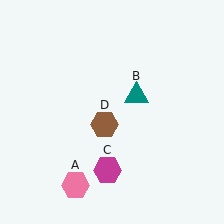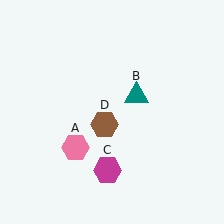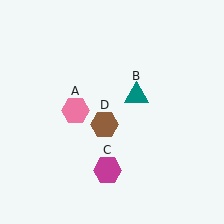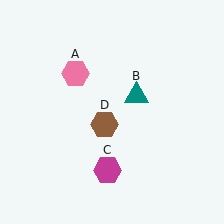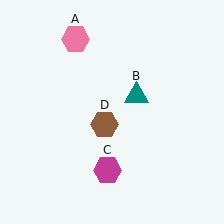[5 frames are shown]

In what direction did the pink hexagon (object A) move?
The pink hexagon (object A) moved up.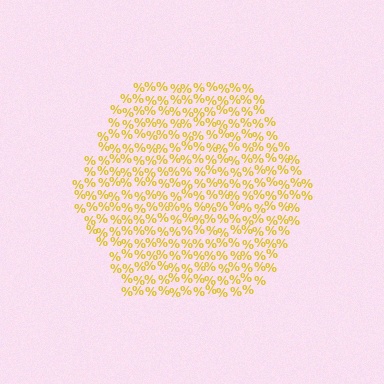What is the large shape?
The large shape is a hexagon.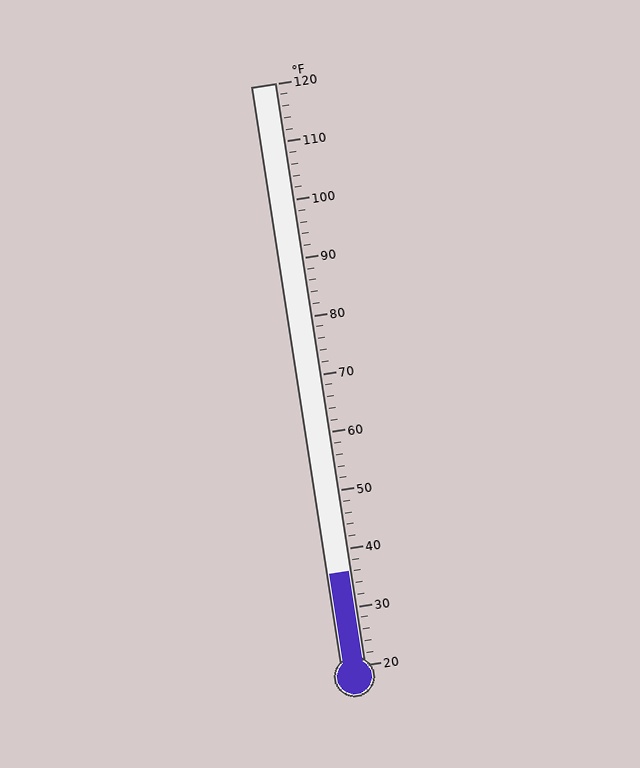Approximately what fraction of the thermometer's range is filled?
The thermometer is filled to approximately 15% of its range.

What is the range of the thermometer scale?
The thermometer scale ranges from 20°F to 120°F.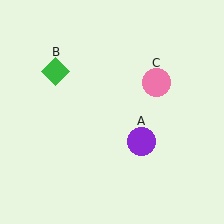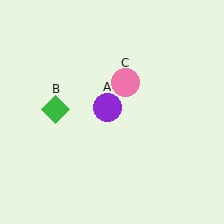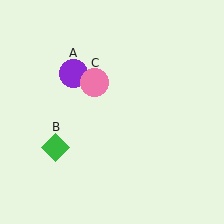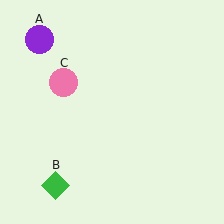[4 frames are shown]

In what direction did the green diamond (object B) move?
The green diamond (object B) moved down.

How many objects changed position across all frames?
3 objects changed position: purple circle (object A), green diamond (object B), pink circle (object C).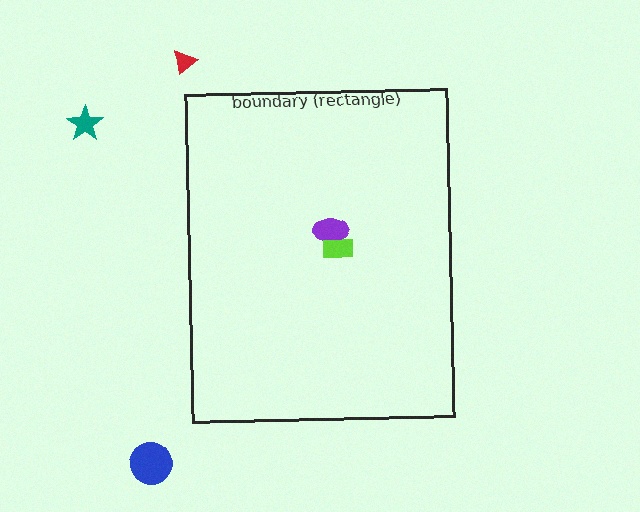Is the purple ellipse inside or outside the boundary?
Inside.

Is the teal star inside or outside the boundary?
Outside.